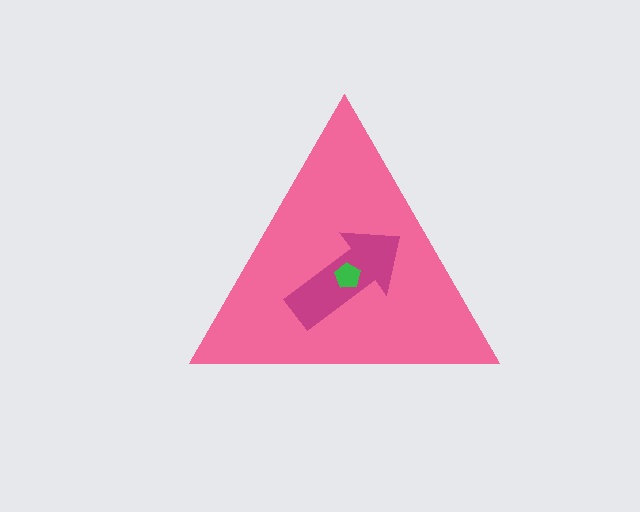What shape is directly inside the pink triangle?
The magenta arrow.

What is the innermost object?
The green pentagon.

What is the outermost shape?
The pink triangle.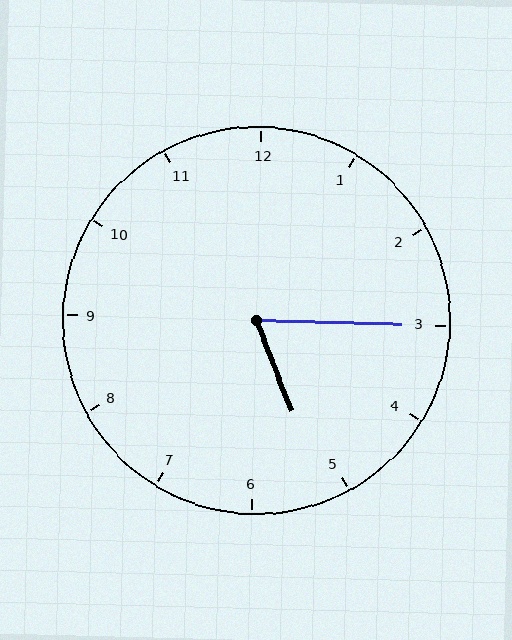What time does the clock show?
5:15.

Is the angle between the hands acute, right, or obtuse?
It is acute.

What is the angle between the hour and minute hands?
Approximately 68 degrees.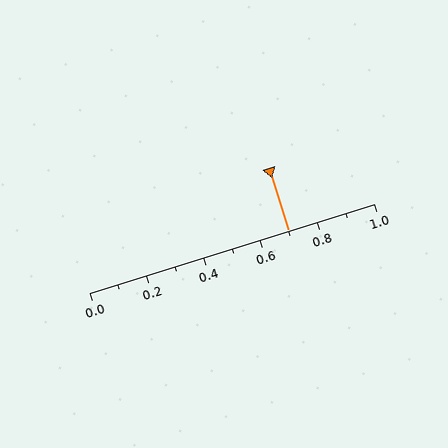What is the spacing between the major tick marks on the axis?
The major ticks are spaced 0.2 apart.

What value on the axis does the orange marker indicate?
The marker indicates approximately 0.7.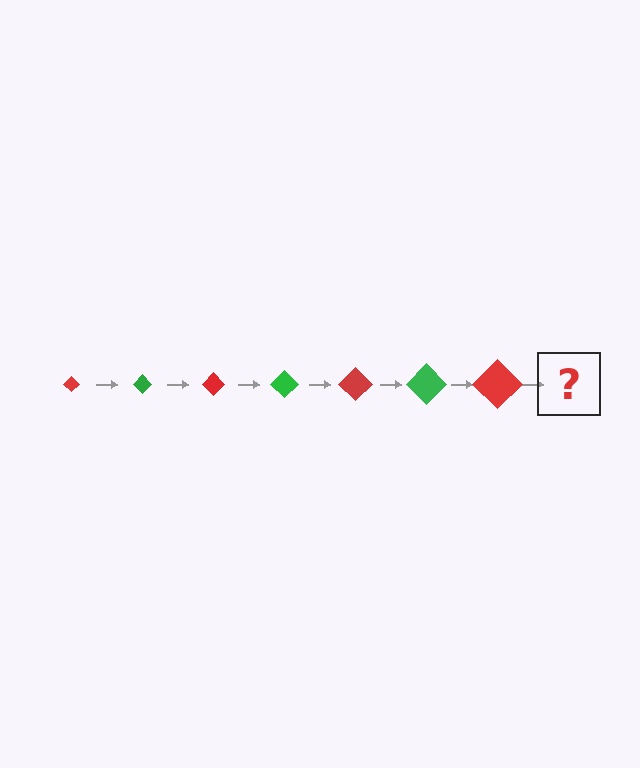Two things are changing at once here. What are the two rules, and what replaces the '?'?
The two rules are that the diamond grows larger each step and the color cycles through red and green. The '?' should be a green diamond, larger than the previous one.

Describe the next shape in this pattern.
It should be a green diamond, larger than the previous one.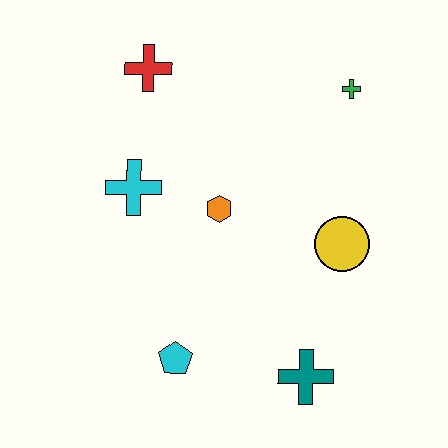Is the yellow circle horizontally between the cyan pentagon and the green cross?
Yes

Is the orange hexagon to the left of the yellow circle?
Yes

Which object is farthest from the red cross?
The teal cross is farthest from the red cross.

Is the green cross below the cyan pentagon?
No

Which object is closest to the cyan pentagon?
The teal cross is closest to the cyan pentagon.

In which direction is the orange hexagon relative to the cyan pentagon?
The orange hexagon is above the cyan pentagon.